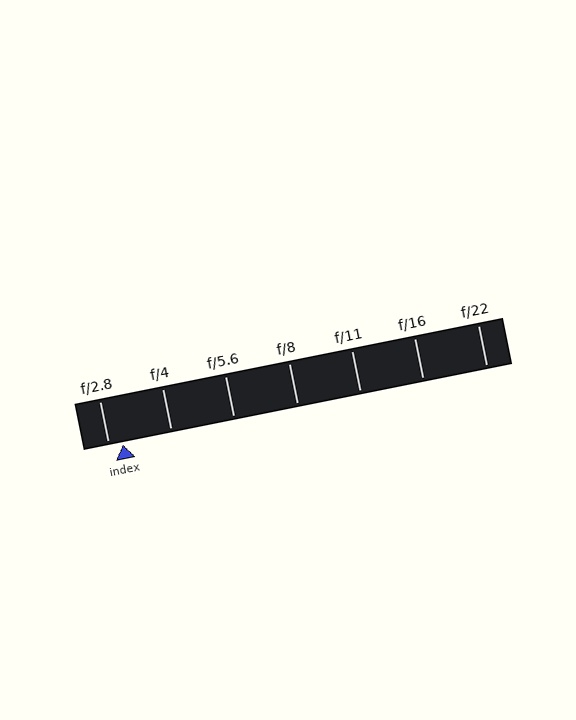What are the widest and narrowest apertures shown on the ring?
The widest aperture shown is f/2.8 and the narrowest is f/22.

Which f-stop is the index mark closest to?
The index mark is closest to f/2.8.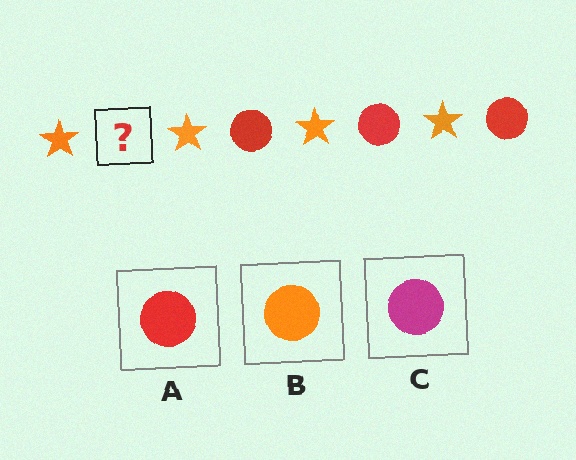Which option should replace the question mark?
Option A.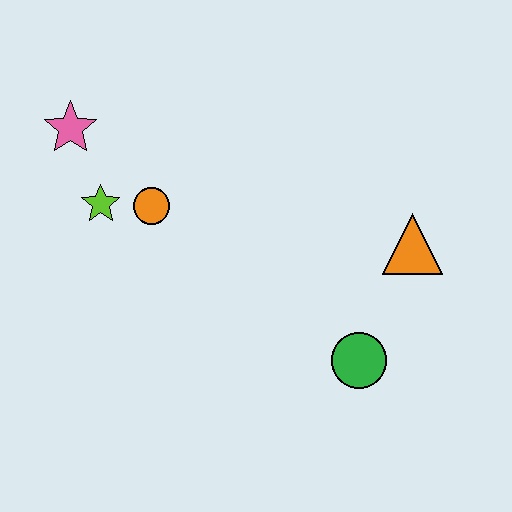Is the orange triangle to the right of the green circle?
Yes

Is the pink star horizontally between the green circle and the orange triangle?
No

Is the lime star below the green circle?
No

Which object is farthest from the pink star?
The green circle is farthest from the pink star.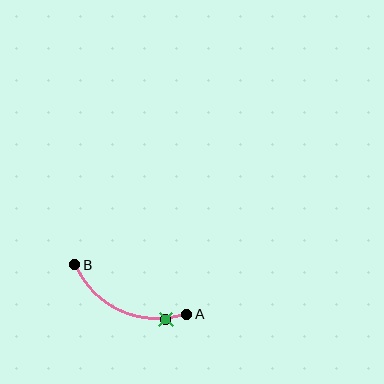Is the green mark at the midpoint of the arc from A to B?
No. The green mark lies on the arc but is closer to endpoint A. The arc midpoint would be at the point on the curve equidistant along the arc from both A and B.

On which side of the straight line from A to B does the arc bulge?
The arc bulges below the straight line connecting A and B.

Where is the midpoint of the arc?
The arc midpoint is the point on the curve farthest from the straight line joining A and B. It sits below that line.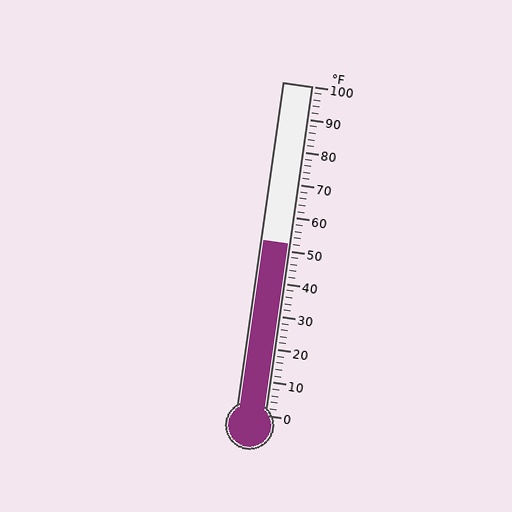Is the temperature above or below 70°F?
The temperature is below 70°F.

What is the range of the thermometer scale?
The thermometer scale ranges from 0°F to 100°F.